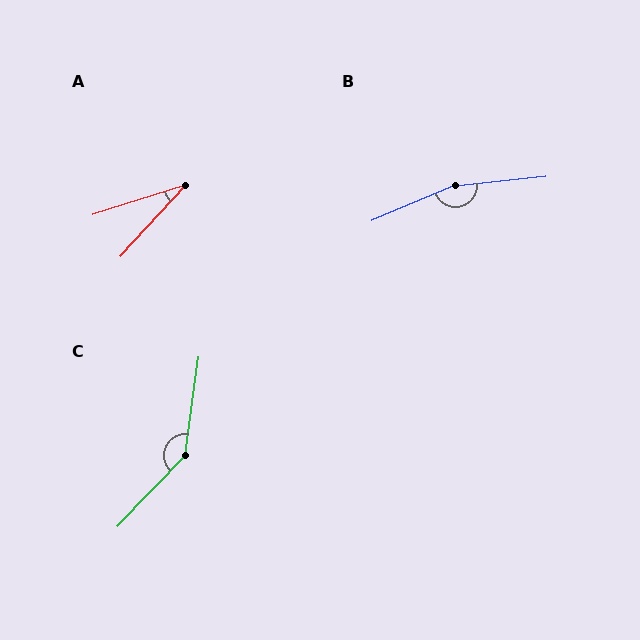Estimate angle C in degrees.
Approximately 144 degrees.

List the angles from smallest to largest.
A (30°), C (144°), B (163°).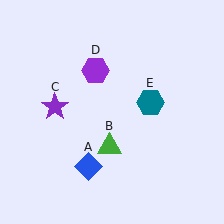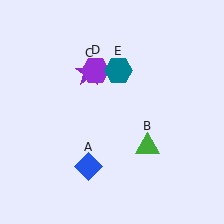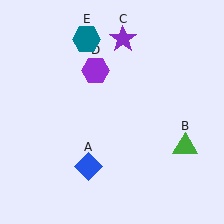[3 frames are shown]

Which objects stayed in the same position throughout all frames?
Blue diamond (object A) and purple hexagon (object D) remained stationary.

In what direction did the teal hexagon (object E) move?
The teal hexagon (object E) moved up and to the left.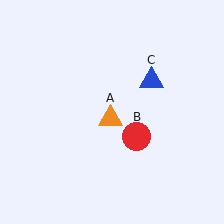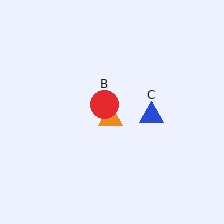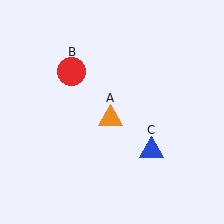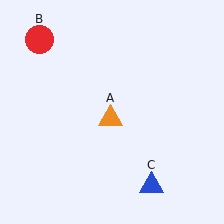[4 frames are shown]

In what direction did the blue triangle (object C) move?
The blue triangle (object C) moved down.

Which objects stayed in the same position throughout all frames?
Orange triangle (object A) remained stationary.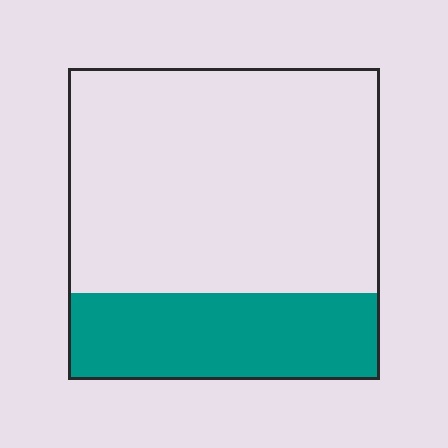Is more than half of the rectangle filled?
No.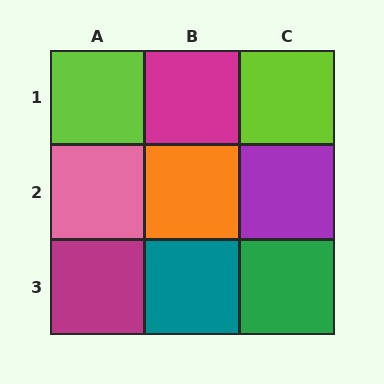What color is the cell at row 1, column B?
Magenta.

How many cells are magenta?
2 cells are magenta.